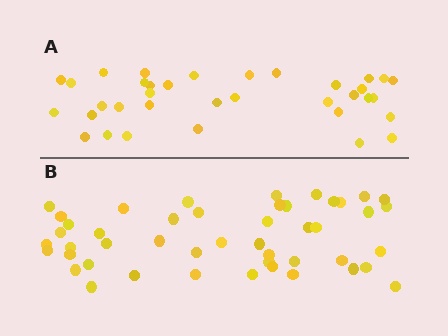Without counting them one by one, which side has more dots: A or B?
Region B (the bottom region) has more dots.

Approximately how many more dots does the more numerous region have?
Region B has roughly 12 or so more dots than region A.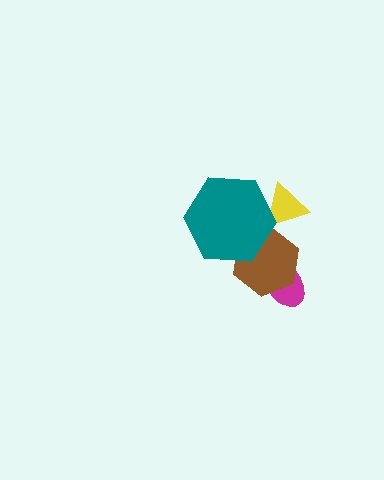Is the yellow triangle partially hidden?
Yes, it is partially covered by another shape.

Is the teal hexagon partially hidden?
No, no other shape covers it.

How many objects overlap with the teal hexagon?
2 objects overlap with the teal hexagon.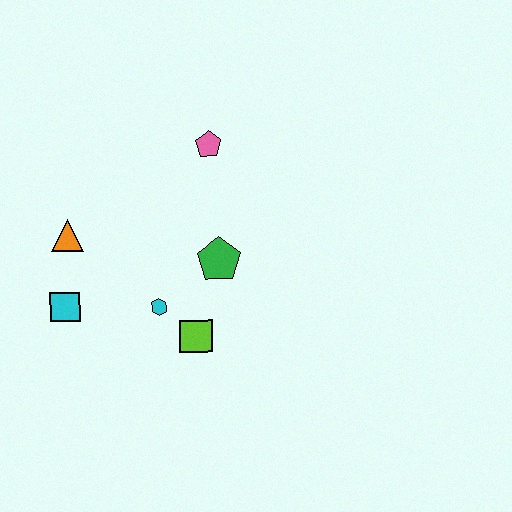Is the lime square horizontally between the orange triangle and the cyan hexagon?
No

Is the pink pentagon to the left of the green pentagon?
Yes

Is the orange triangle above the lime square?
Yes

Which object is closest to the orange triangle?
The cyan square is closest to the orange triangle.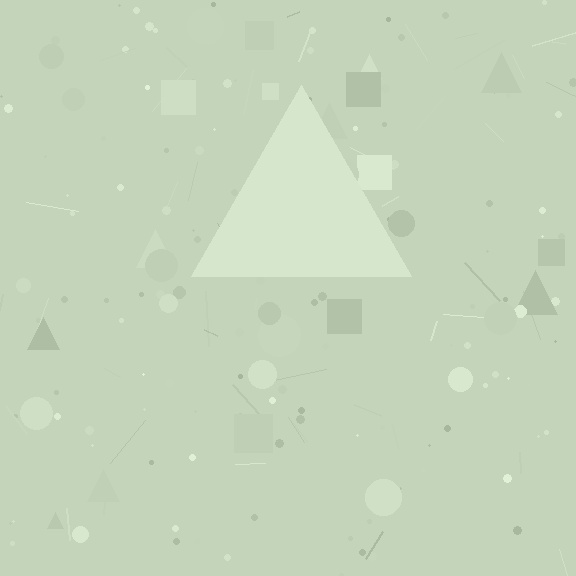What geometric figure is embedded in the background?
A triangle is embedded in the background.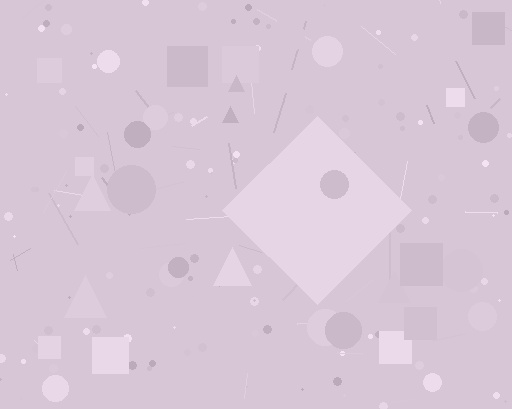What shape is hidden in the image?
A diamond is hidden in the image.